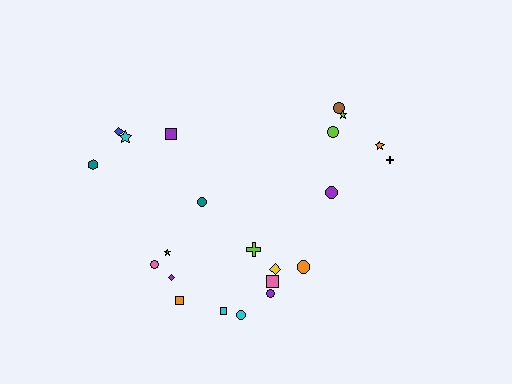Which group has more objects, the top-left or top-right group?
The top-right group.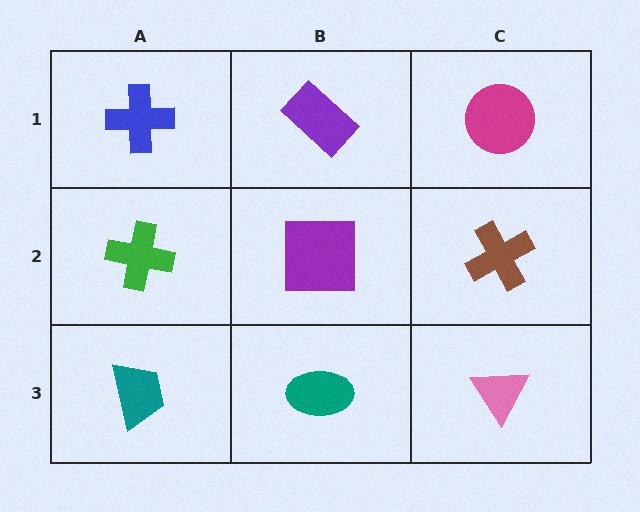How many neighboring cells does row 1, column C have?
2.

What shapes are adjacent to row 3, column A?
A green cross (row 2, column A), a teal ellipse (row 3, column B).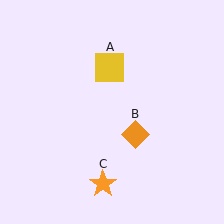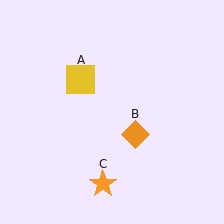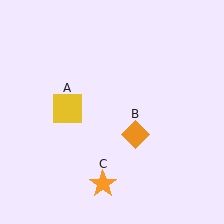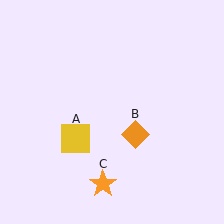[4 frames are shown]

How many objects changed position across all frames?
1 object changed position: yellow square (object A).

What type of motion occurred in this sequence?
The yellow square (object A) rotated counterclockwise around the center of the scene.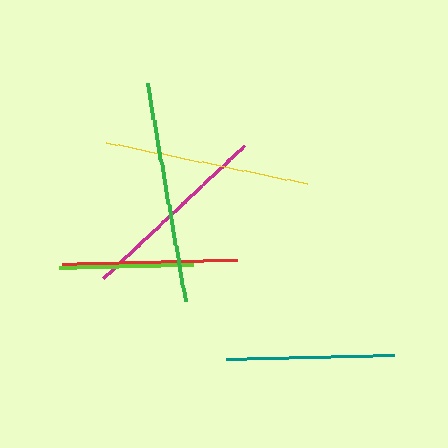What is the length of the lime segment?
The lime segment is approximately 134 pixels long.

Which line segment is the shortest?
The lime line is the shortest at approximately 134 pixels.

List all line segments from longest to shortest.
From longest to shortest: green, yellow, magenta, red, teal, lime.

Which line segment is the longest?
The green line is the longest at approximately 221 pixels.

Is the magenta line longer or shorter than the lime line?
The magenta line is longer than the lime line.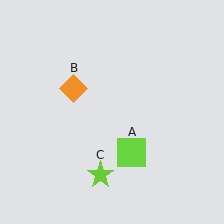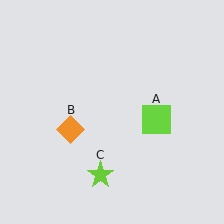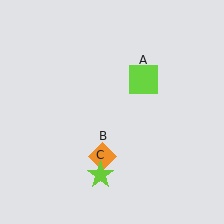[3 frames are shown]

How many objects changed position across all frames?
2 objects changed position: lime square (object A), orange diamond (object B).